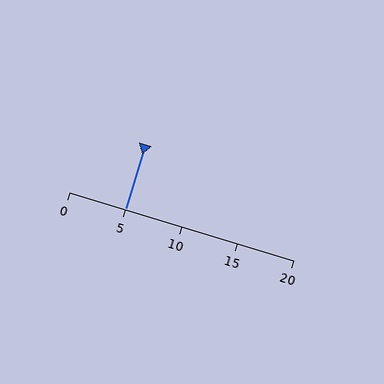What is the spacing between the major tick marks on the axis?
The major ticks are spaced 5 apart.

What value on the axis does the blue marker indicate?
The marker indicates approximately 5.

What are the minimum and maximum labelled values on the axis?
The axis runs from 0 to 20.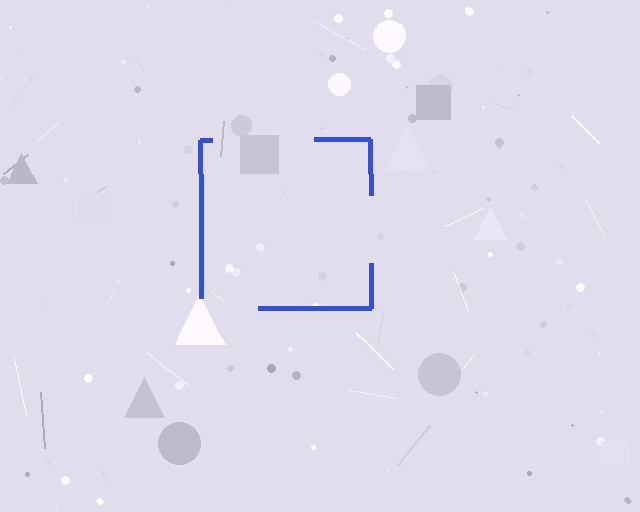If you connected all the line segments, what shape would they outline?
They would outline a square.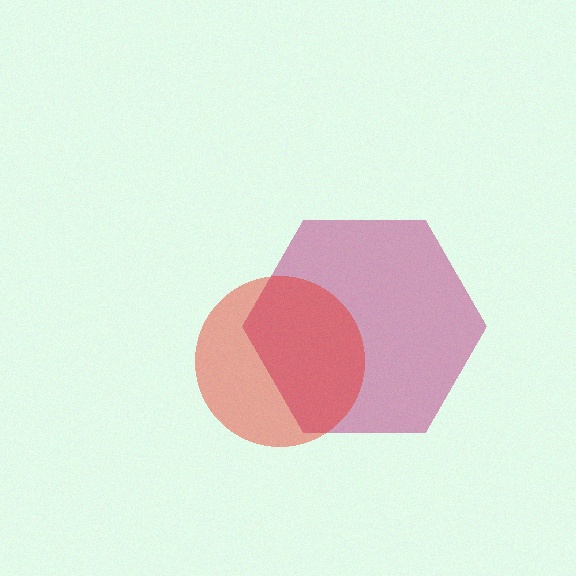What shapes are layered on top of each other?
The layered shapes are: a magenta hexagon, a red circle.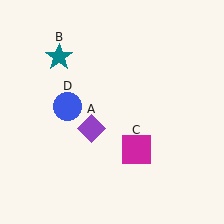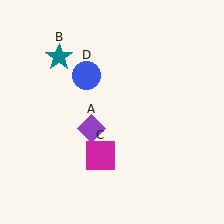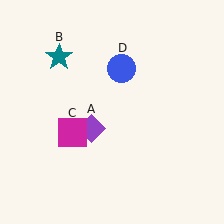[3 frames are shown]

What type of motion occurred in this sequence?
The magenta square (object C), blue circle (object D) rotated clockwise around the center of the scene.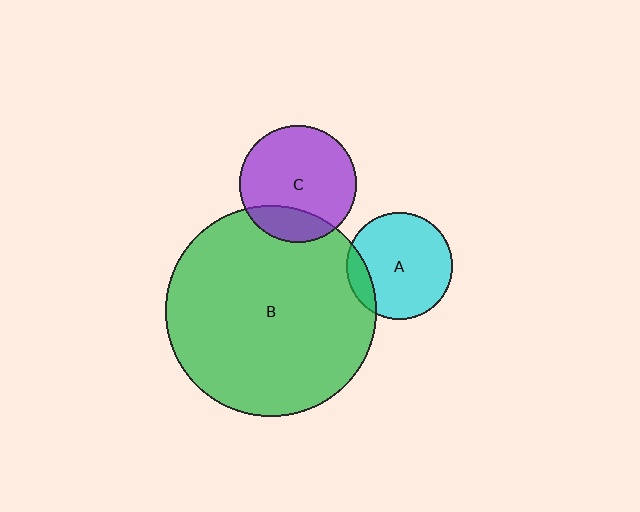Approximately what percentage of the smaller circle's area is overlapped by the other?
Approximately 15%.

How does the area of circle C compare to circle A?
Approximately 1.2 times.